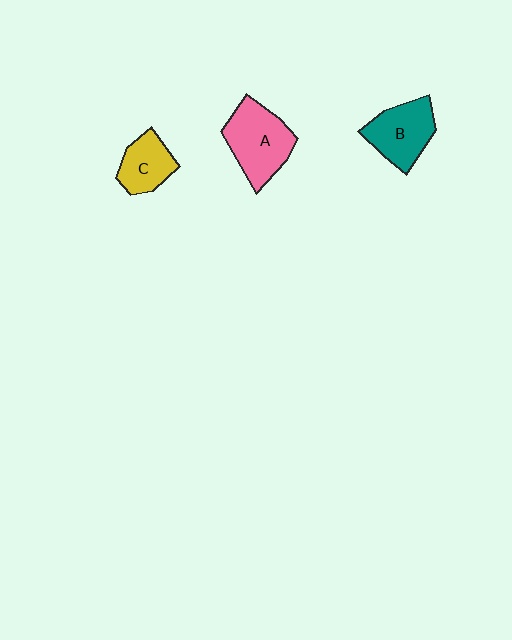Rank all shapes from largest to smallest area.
From largest to smallest: A (pink), B (teal), C (yellow).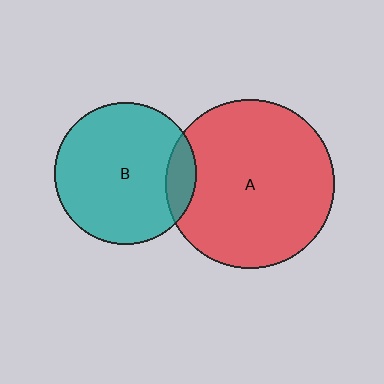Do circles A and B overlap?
Yes.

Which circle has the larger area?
Circle A (red).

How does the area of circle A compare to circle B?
Approximately 1.4 times.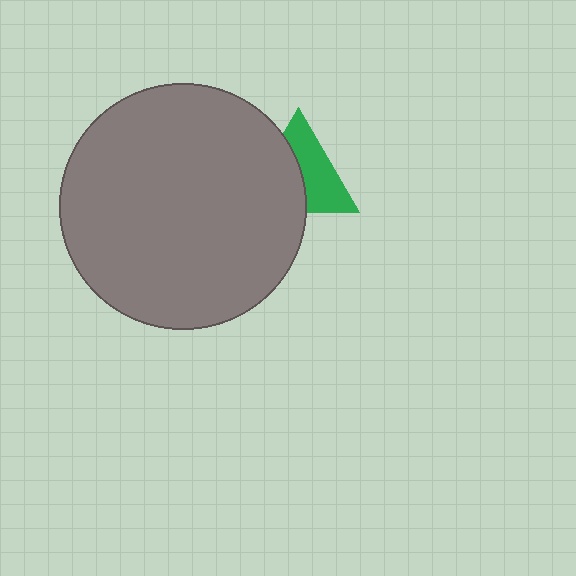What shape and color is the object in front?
The object in front is a gray circle.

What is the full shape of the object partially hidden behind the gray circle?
The partially hidden object is a green triangle.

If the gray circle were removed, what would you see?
You would see the complete green triangle.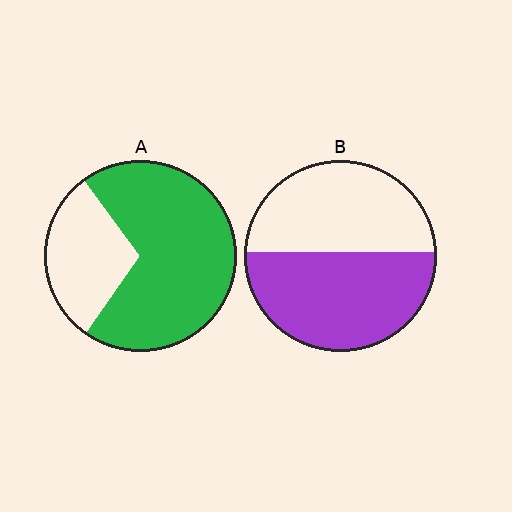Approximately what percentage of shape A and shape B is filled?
A is approximately 70% and B is approximately 55%.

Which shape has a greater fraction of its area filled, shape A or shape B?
Shape A.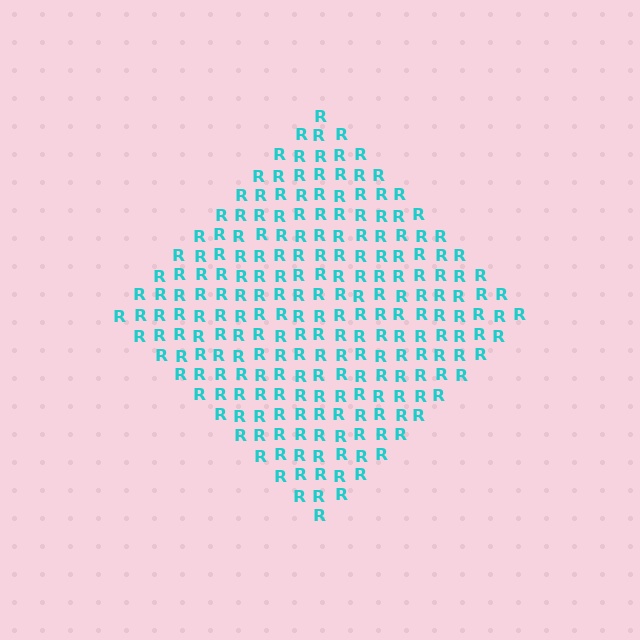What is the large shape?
The large shape is a diamond.